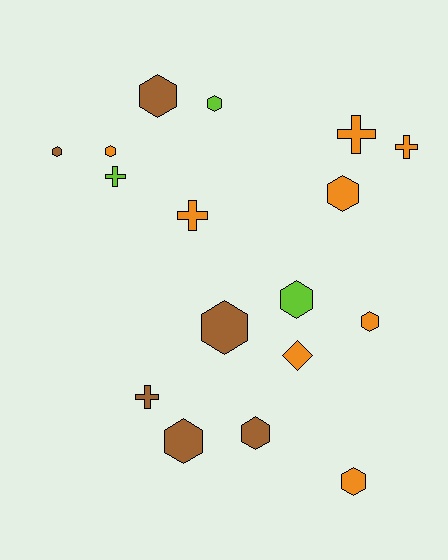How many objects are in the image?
There are 17 objects.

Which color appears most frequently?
Orange, with 8 objects.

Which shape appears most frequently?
Hexagon, with 11 objects.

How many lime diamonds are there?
There are no lime diamonds.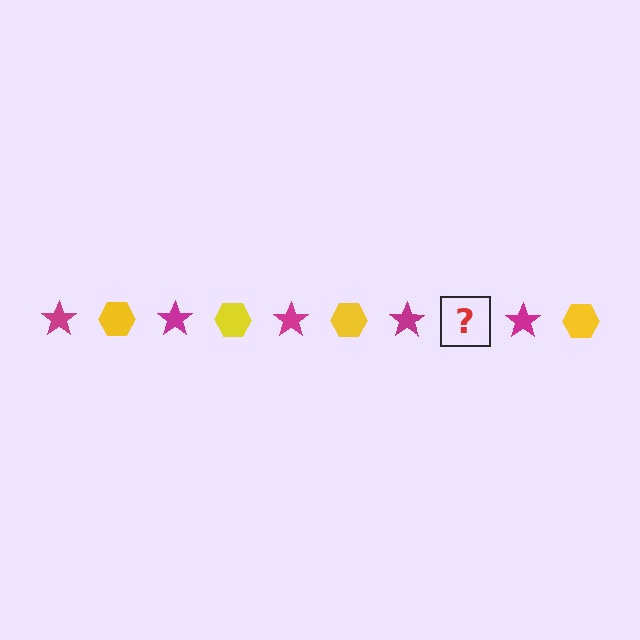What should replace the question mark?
The question mark should be replaced with a yellow hexagon.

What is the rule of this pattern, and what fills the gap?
The rule is that the pattern alternates between magenta star and yellow hexagon. The gap should be filled with a yellow hexagon.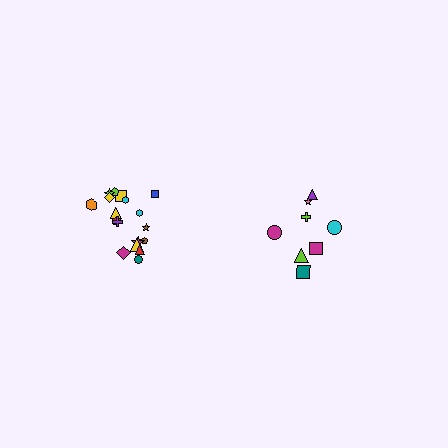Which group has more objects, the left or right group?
The left group.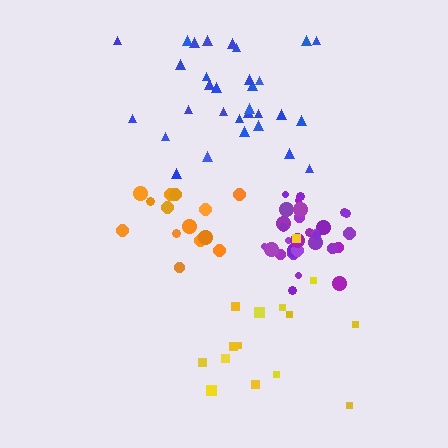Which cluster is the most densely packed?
Purple.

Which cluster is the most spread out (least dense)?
Yellow.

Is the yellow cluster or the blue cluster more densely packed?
Blue.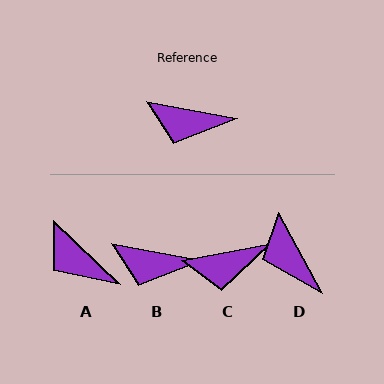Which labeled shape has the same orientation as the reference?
B.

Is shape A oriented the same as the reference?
No, it is off by about 33 degrees.